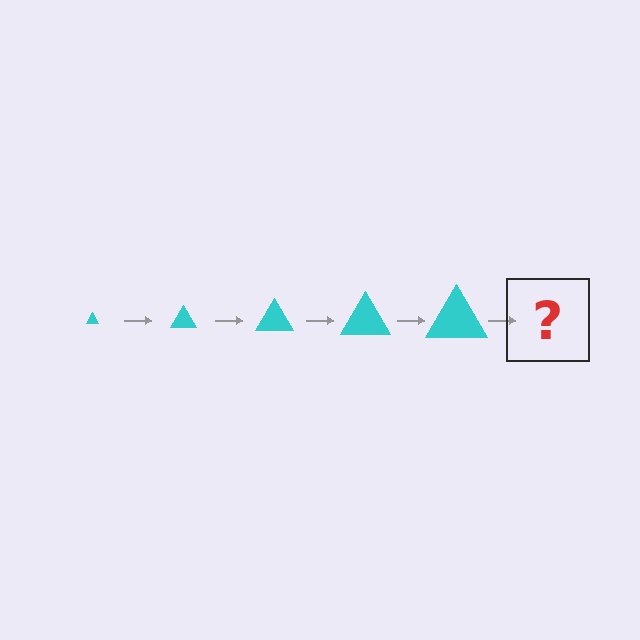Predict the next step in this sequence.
The next step is a cyan triangle, larger than the previous one.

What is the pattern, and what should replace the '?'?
The pattern is that the triangle gets progressively larger each step. The '?' should be a cyan triangle, larger than the previous one.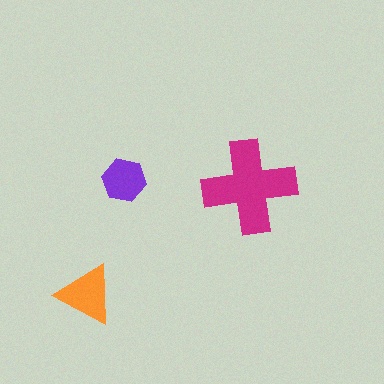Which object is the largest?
The magenta cross.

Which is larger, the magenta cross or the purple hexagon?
The magenta cross.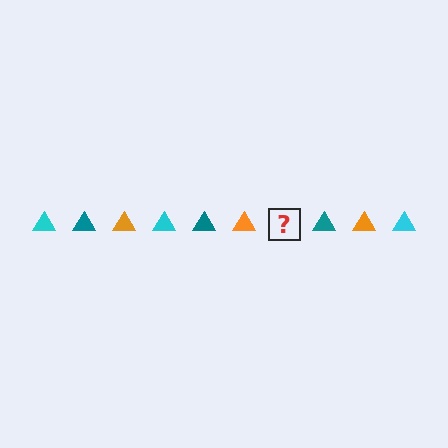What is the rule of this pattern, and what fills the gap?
The rule is that the pattern cycles through cyan, teal, orange triangles. The gap should be filled with a cyan triangle.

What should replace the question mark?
The question mark should be replaced with a cyan triangle.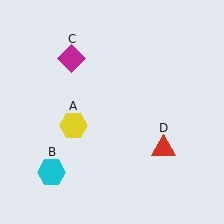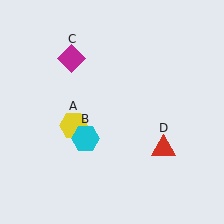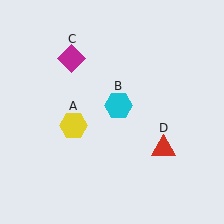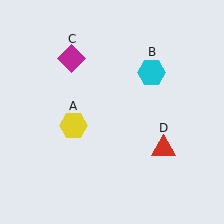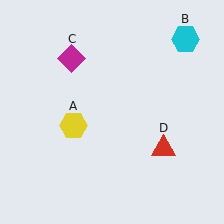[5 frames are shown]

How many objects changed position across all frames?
1 object changed position: cyan hexagon (object B).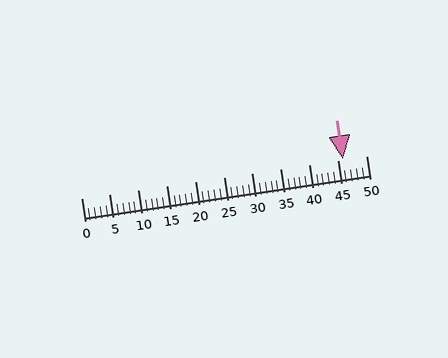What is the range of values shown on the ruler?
The ruler shows values from 0 to 50.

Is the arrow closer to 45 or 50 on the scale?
The arrow is closer to 45.